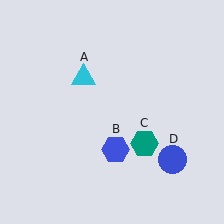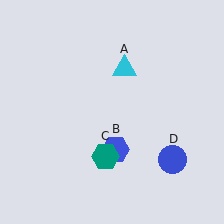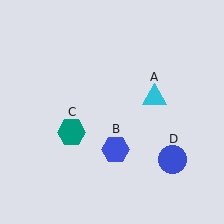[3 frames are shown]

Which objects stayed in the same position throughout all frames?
Blue hexagon (object B) and blue circle (object D) remained stationary.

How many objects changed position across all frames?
2 objects changed position: cyan triangle (object A), teal hexagon (object C).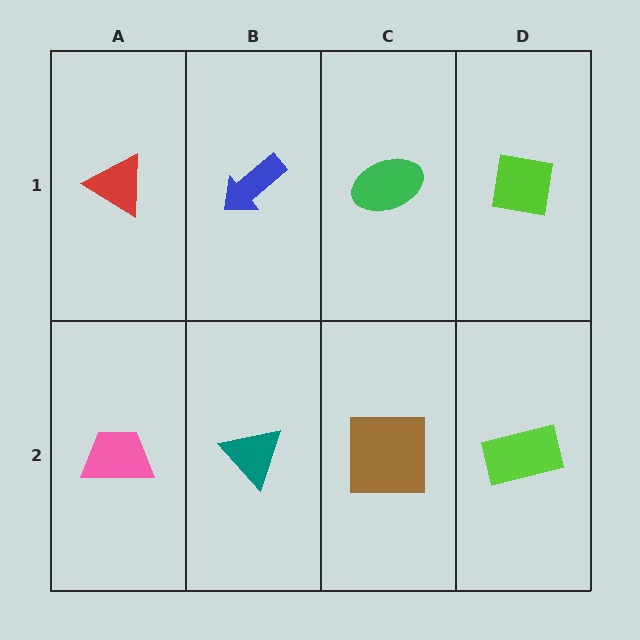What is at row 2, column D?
A lime rectangle.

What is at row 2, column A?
A pink trapezoid.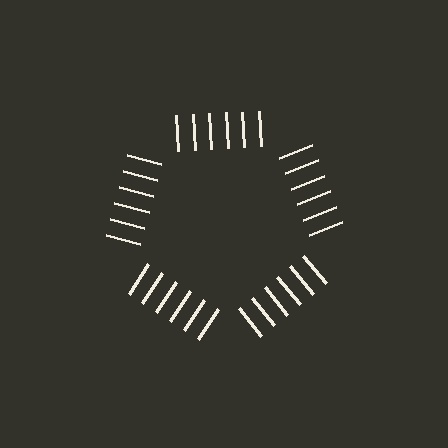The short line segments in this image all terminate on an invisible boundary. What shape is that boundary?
An illusory pentagon — the line segments terminate on its edges but no continuous stroke is drawn.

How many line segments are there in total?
30 — 6 along each of the 5 edges.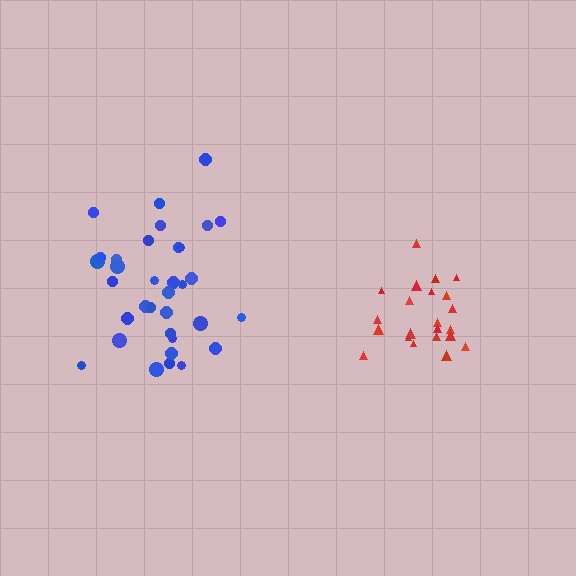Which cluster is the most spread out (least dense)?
Blue.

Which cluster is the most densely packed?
Red.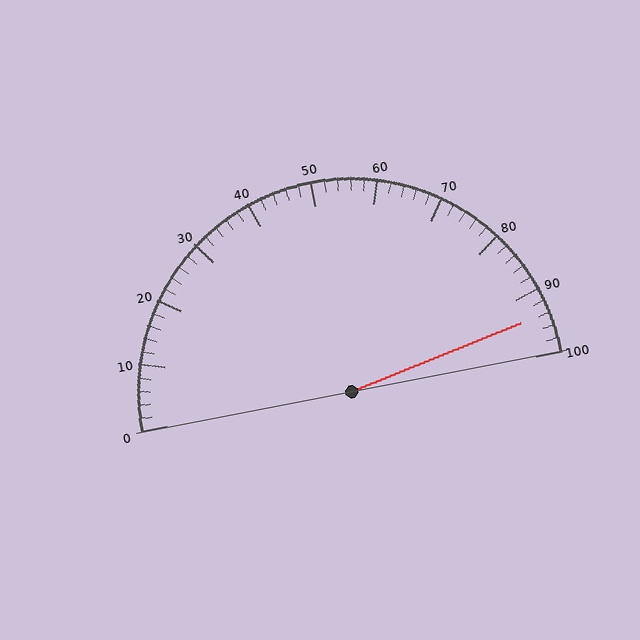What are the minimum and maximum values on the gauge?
The gauge ranges from 0 to 100.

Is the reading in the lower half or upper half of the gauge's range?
The reading is in the upper half of the range (0 to 100).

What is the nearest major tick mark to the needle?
The nearest major tick mark is 90.